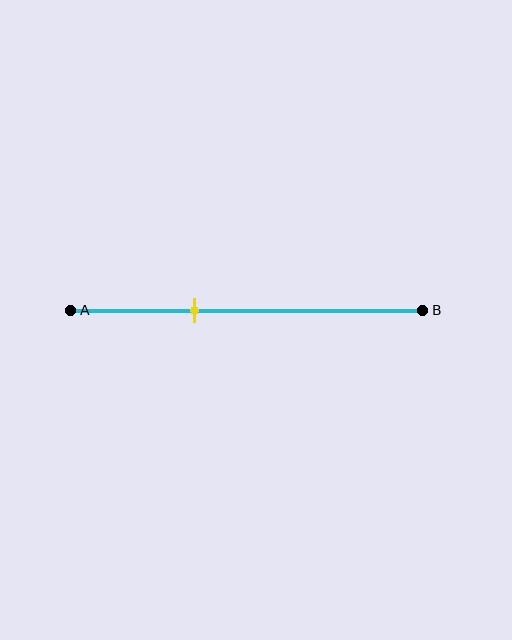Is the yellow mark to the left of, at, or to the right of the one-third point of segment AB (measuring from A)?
The yellow mark is approximately at the one-third point of segment AB.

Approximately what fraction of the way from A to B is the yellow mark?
The yellow mark is approximately 35% of the way from A to B.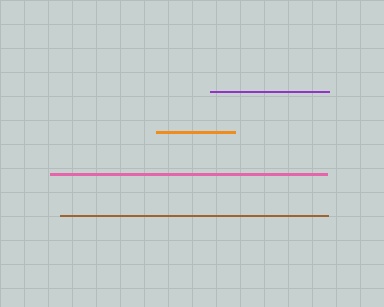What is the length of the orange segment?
The orange segment is approximately 80 pixels long.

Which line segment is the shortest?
The orange line is the shortest at approximately 80 pixels.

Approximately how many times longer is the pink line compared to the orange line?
The pink line is approximately 3.5 times the length of the orange line.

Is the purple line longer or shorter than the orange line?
The purple line is longer than the orange line.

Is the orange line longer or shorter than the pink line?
The pink line is longer than the orange line.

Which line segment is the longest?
The pink line is the longest at approximately 277 pixels.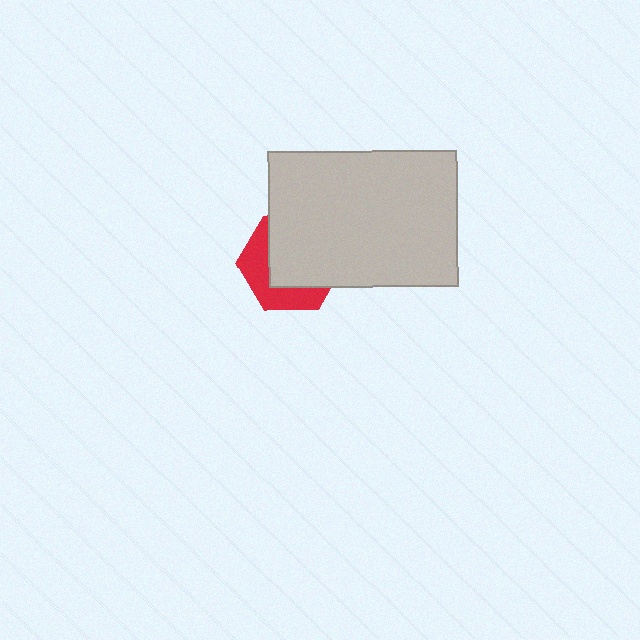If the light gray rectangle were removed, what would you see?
You would see the complete red hexagon.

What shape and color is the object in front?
The object in front is a light gray rectangle.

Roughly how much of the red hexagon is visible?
A small part of it is visible (roughly 39%).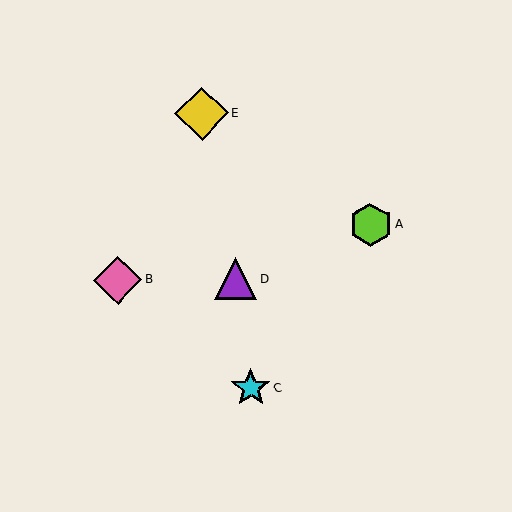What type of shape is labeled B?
Shape B is a pink diamond.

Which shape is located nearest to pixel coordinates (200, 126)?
The yellow diamond (labeled E) at (202, 114) is nearest to that location.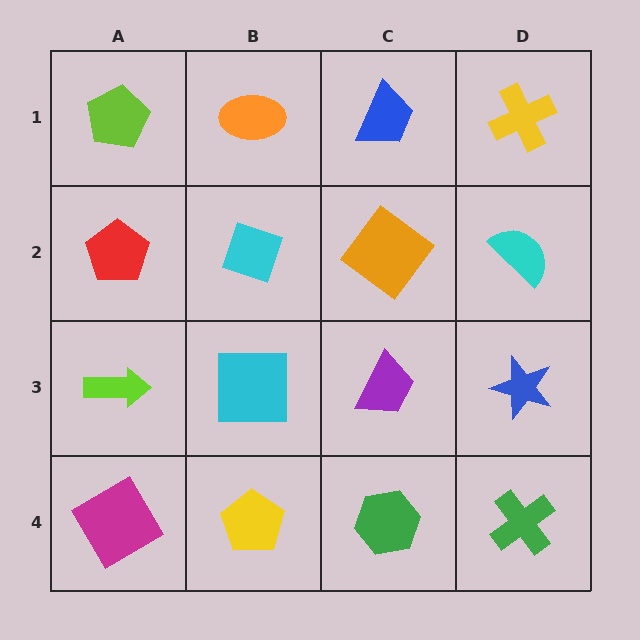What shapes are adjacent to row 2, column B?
An orange ellipse (row 1, column B), a cyan square (row 3, column B), a red pentagon (row 2, column A), an orange diamond (row 2, column C).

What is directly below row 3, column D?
A green cross.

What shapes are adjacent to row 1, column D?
A cyan semicircle (row 2, column D), a blue trapezoid (row 1, column C).